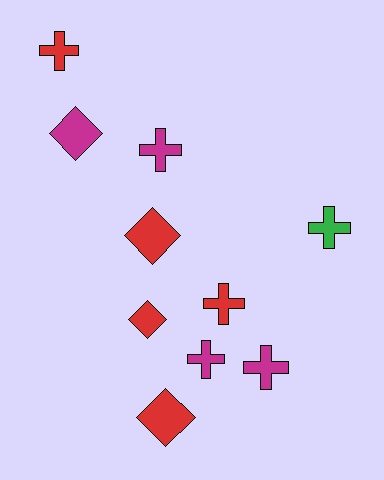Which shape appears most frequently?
Cross, with 6 objects.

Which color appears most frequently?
Red, with 5 objects.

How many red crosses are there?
There are 2 red crosses.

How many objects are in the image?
There are 10 objects.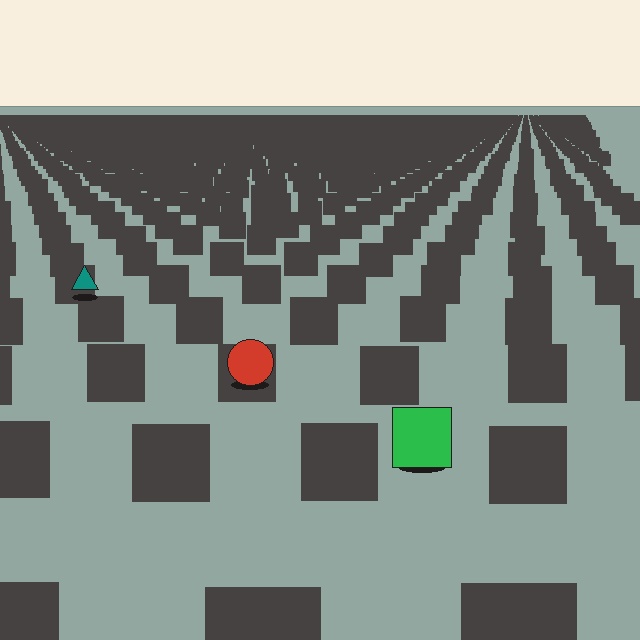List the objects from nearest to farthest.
From nearest to farthest: the green square, the red circle, the teal triangle.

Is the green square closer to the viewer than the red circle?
Yes. The green square is closer — you can tell from the texture gradient: the ground texture is coarser near it.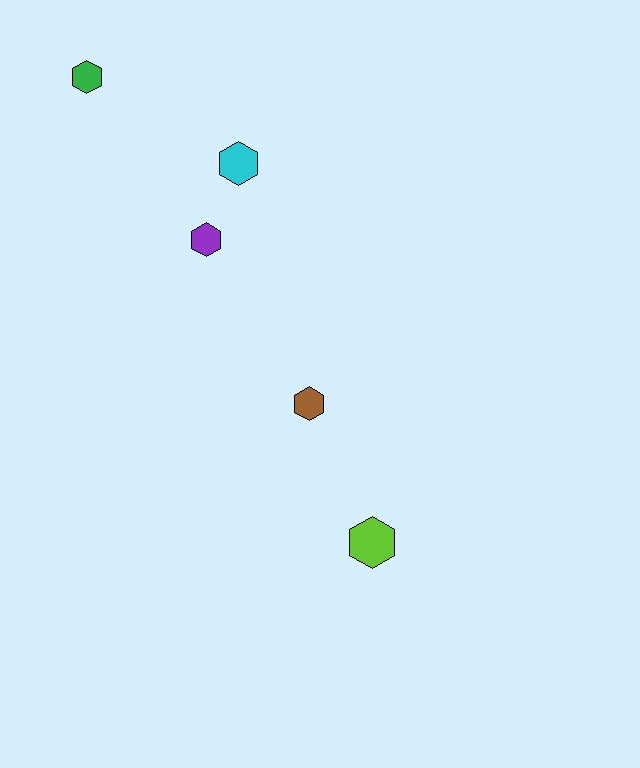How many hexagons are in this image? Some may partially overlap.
There are 5 hexagons.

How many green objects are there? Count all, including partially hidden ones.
There is 1 green object.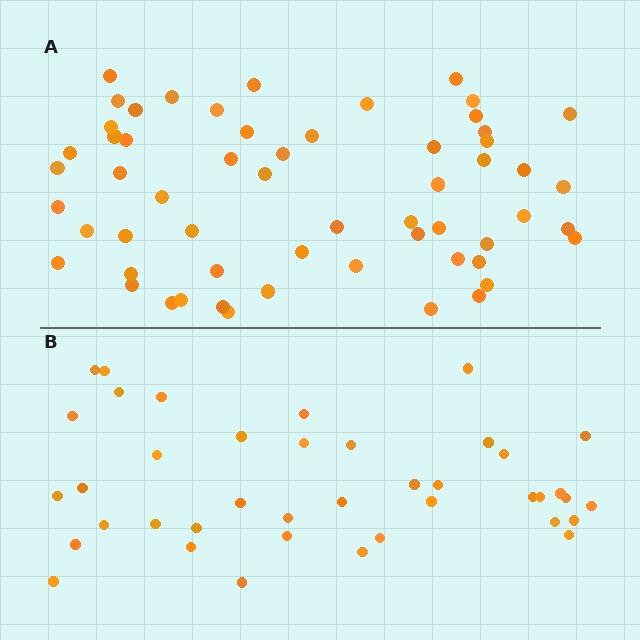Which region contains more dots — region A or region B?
Region A (the top region) has more dots.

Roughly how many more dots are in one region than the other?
Region A has approximately 20 more dots than region B.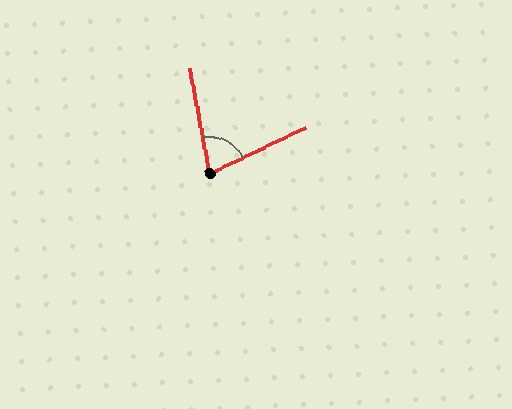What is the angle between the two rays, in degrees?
Approximately 74 degrees.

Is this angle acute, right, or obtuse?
It is acute.